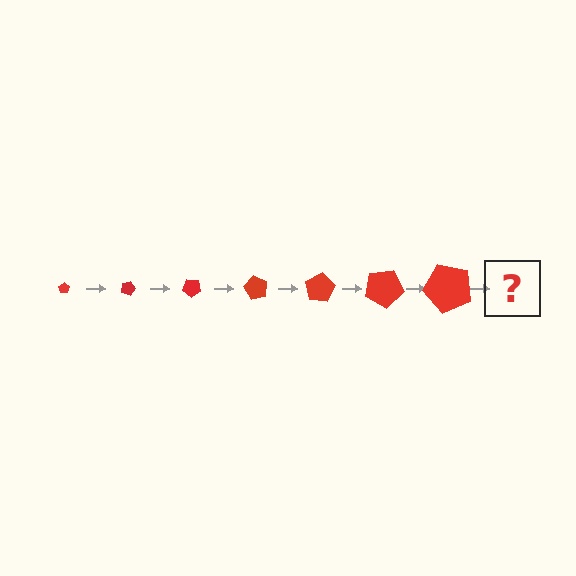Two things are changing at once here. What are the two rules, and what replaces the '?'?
The two rules are that the pentagon grows larger each step and it rotates 20 degrees each step. The '?' should be a pentagon, larger than the previous one and rotated 140 degrees from the start.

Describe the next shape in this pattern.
It should be a pentagon, larger than the previous one and rotated 140 degrees from the start.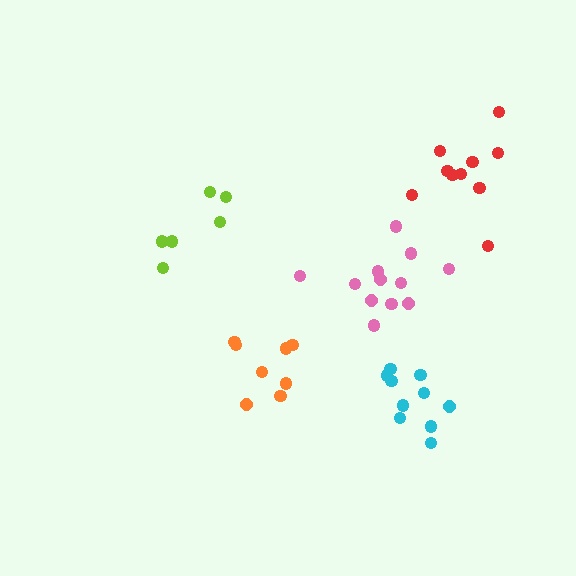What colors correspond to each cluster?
The clusters are colored: lime, red, pink, orange, cyan.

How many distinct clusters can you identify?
There are 5 distinct clusters.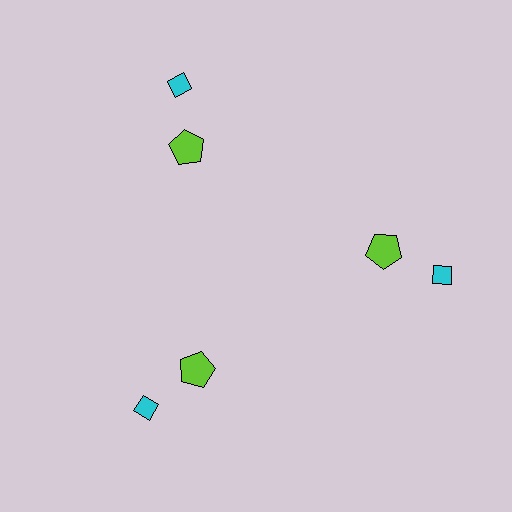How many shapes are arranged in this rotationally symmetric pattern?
There are 6 shapes, arranged in 3 groups of 2.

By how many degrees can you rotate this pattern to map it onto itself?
The pattern maps onto itself every 120 degrees of rotation.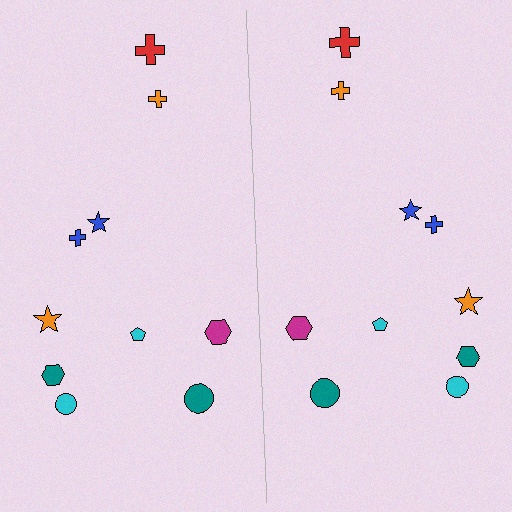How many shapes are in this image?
There are 20 shapes in this image.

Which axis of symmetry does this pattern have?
The pattern has a vertical axis of symmetry running through the center of the image.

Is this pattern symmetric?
Yes, this pattern has bilateral (reflection) symmetry.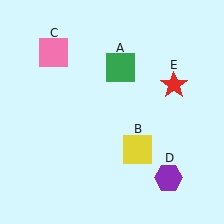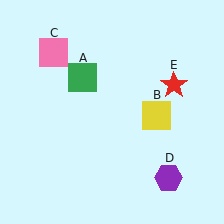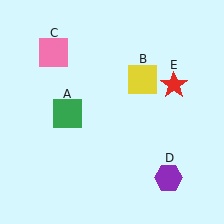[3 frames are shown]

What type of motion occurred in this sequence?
The green square (object A), yellow square (object B) rotated counterclockwise around the center of the scene.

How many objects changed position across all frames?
2 objects changed position: green square (object A), yellow square (object B).